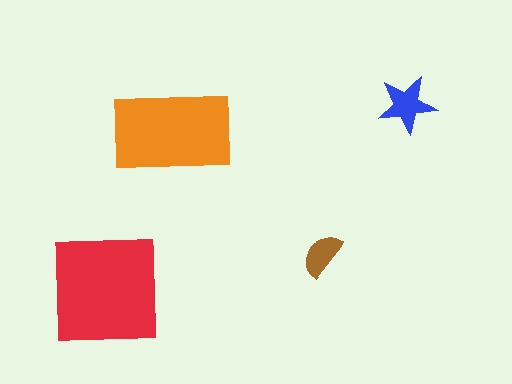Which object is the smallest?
The brown semicircle.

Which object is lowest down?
The red square is bottommost.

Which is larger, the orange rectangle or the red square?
The red square.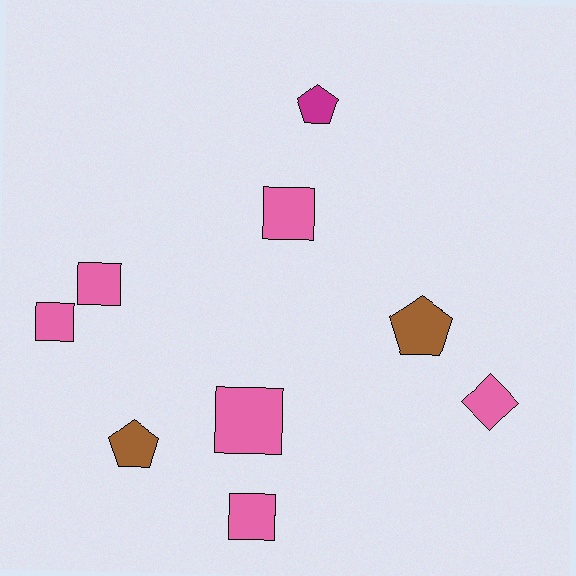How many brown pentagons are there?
There are 2 brown pentagons.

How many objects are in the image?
There are 9 objects.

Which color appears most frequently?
Pink, with 6 objects.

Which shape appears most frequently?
Square, with 5 objects.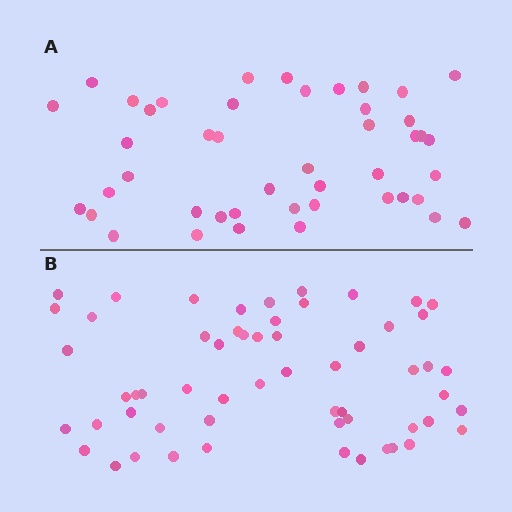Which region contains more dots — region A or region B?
Region B (the bottom region) has more dots.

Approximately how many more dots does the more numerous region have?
Region B has approximately 15 more dots than region A.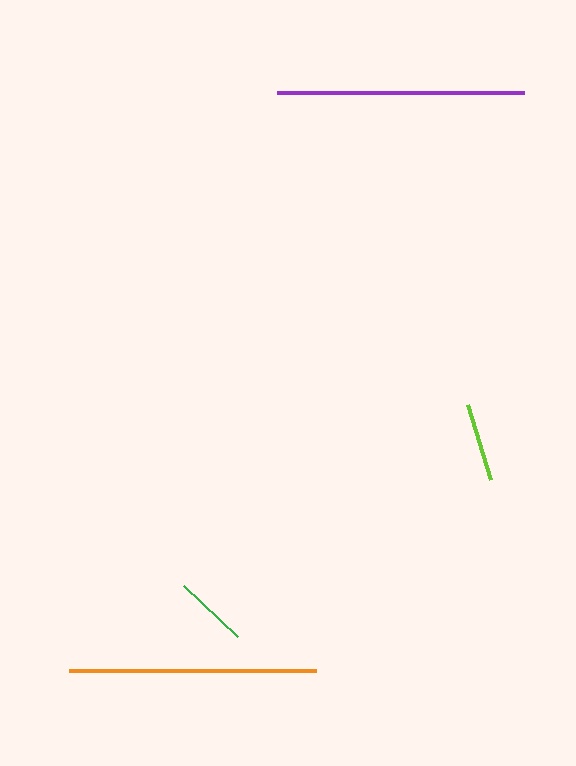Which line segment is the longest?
The orange line is the longest at approximately 247 pixels.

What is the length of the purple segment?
The purple segment is approximately 246 pixels long.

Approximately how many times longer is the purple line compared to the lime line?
The purple line is approximately 3.1 times the length of the lime line.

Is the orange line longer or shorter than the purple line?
The orange line is longer than the purple line.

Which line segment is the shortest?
The green line is the shortest at approximately 74 pixels.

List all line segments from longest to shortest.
From longest to shortest: orange, purple, lime, green.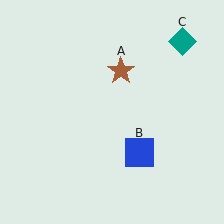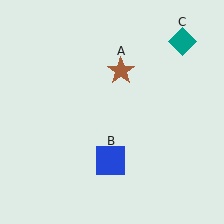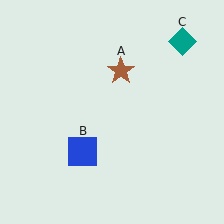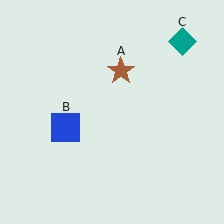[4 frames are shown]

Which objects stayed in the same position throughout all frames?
Brown star (object A) and teal diamond (object C) remained stationary.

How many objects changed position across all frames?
1 object changed position: blue square (object B).